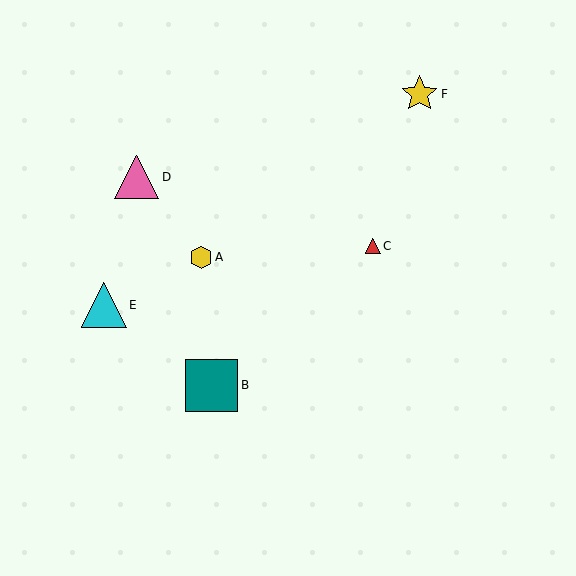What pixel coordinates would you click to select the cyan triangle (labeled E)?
Click at (104, 305) to select the cyan triangle E.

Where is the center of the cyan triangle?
The center of the cyan triangle is at (104, 305).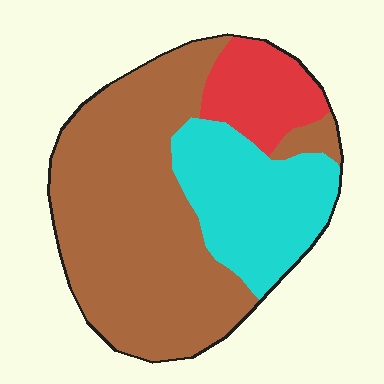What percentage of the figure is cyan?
Cyan covers around 25% of the figure.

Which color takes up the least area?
Red, at roughly 15%.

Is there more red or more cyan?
Cyan.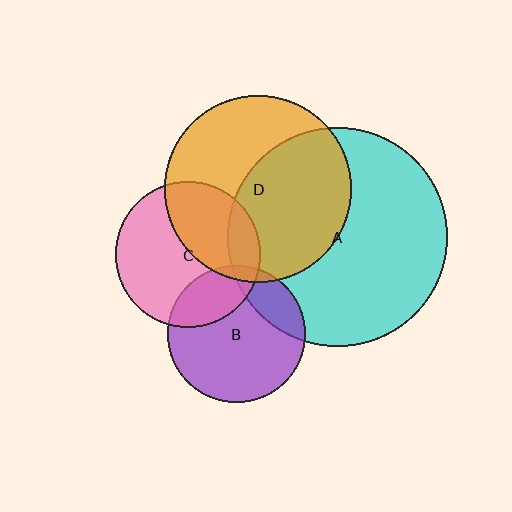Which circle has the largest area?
Circle A (cyan).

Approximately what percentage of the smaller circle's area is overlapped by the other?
Approximately 15%.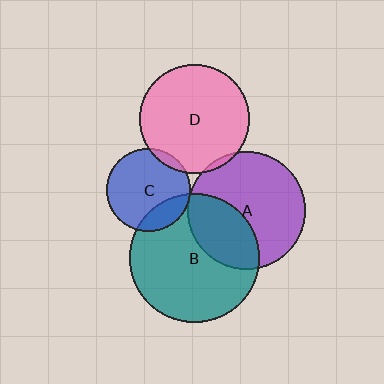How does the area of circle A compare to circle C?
Approximately 2.0 times.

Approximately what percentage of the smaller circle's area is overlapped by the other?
Approximately 5%.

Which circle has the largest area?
Circle B (teal).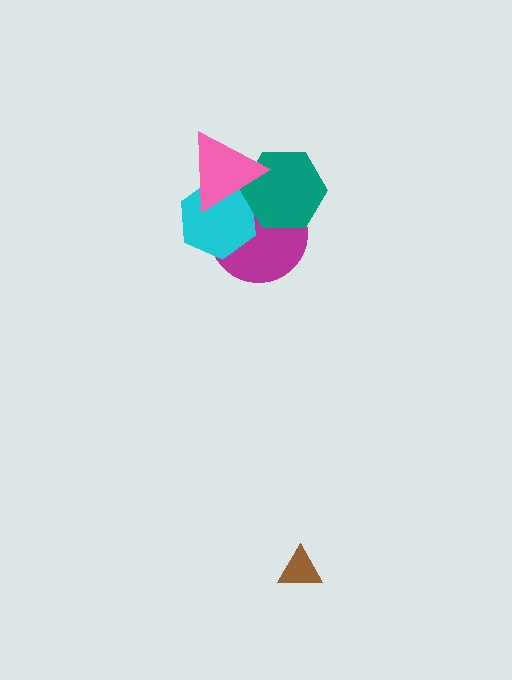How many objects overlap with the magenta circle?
3 objects overlap with the magenta circle.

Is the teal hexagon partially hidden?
Yes, it is partially covered by another shape.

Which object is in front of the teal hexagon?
The pink triangle is in front of the teal hexagon.